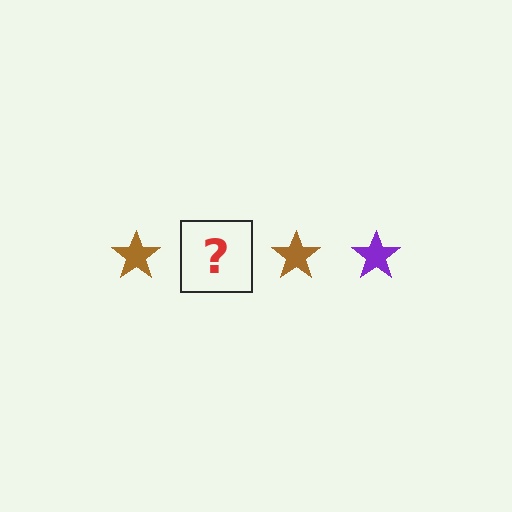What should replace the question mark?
The question mark should be replaced with a purple star.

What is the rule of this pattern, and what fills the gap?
The rule is that the pattern cycles through brown, purple stars. The gap should be filled with a purple star.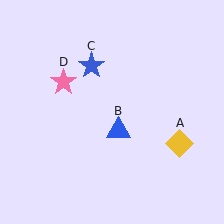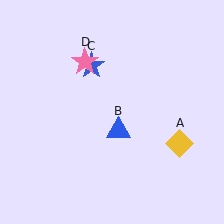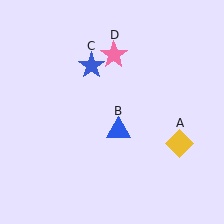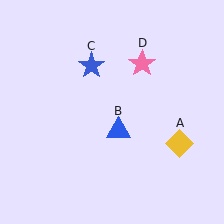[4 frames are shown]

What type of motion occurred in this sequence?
The pink star (object D) rotated clockwise around the center of the scene.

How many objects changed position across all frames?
1 object changed position: pink star (object D).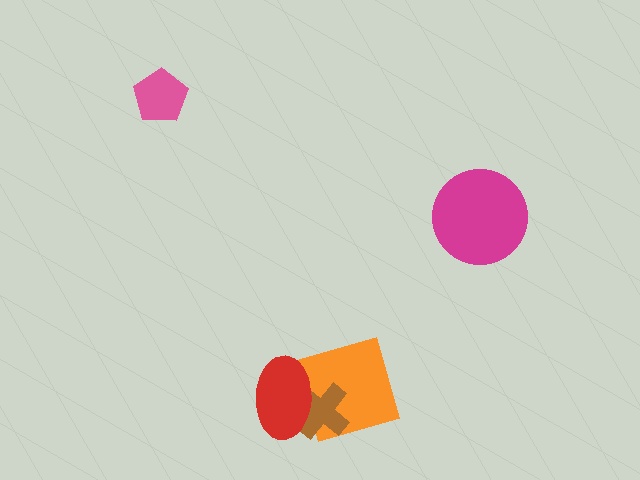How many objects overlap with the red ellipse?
2 objects overlap with the red ellipse.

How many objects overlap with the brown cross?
2 objects overlap with the brown cross.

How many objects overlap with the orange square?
2 objects overlap with the orange square.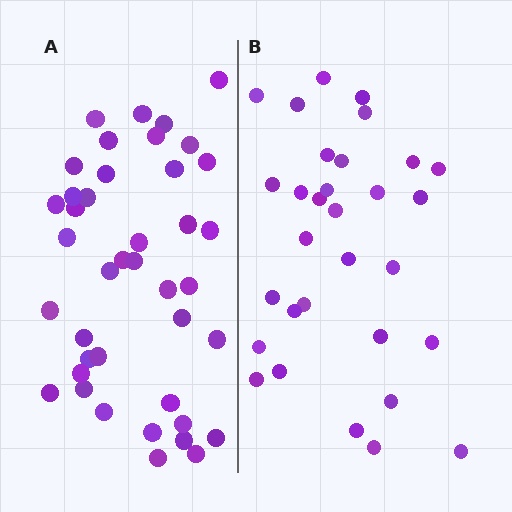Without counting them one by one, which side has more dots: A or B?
Region A (the left region) has more dots.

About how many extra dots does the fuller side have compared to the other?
Region A has roughly 10 or so more dots than region B.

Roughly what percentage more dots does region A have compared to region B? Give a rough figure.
About 30% more.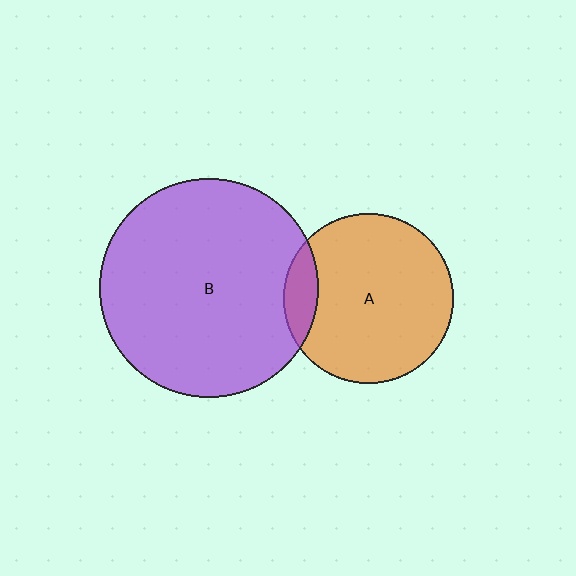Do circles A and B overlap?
Yes.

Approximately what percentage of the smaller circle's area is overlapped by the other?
Approximately 10%.